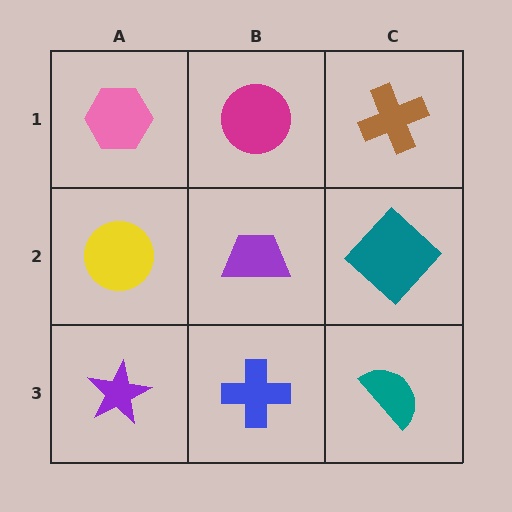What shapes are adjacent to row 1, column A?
A yellow circle (row 2, column A), a magenta circle (row 1, column B).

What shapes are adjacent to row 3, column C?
A teal diamond (row 2, column C), a blue cross (row 3, column B).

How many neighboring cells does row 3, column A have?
2.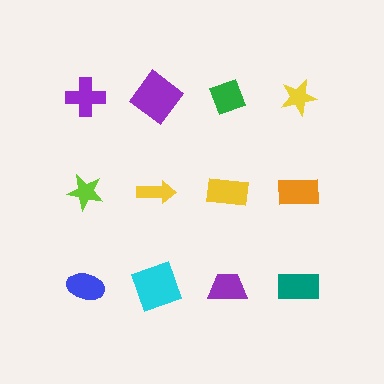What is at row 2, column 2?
A yellow arrow.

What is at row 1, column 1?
A purple cross.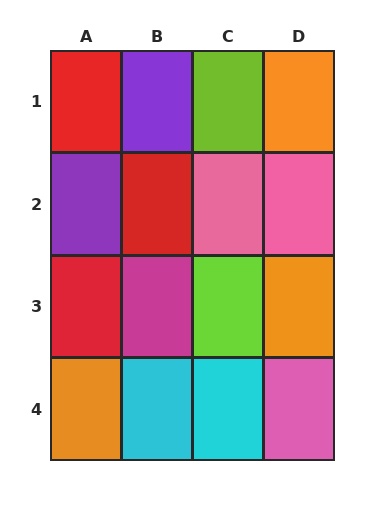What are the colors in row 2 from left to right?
Purple, red, pink, pink.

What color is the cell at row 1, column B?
Purple.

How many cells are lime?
2 cells are lime.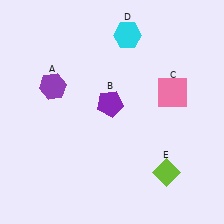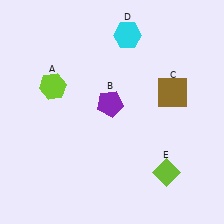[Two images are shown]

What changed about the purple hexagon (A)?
In Image 1, A is purple. In Image 2, it changed to lime.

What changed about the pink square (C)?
In Image 1, C is pink. In Image 2, it changed to brown.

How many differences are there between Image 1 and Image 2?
There are 2 differences between the two images.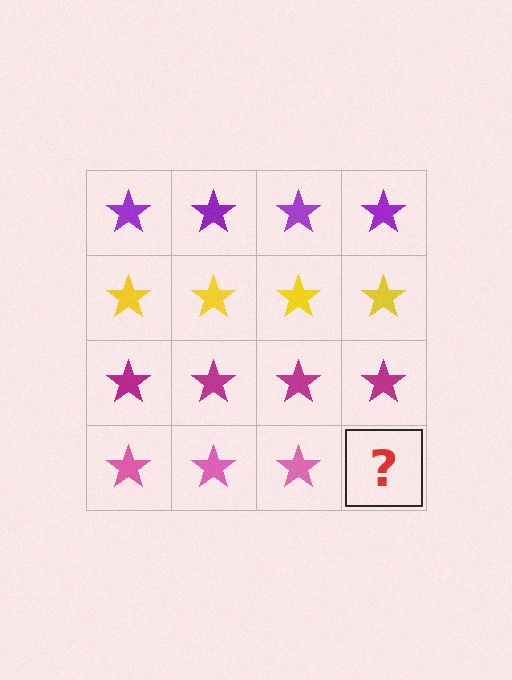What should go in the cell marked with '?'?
The missing cell should contain a pink star.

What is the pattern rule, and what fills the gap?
The rule is that each row has a consistent color. The gap should be filled with a pink star.